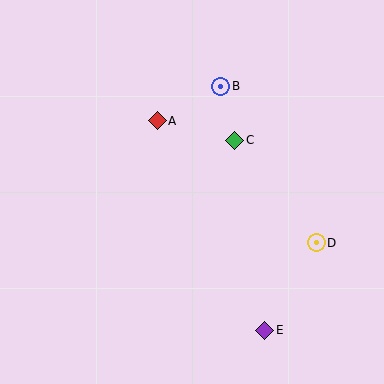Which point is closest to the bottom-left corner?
Point E is closest to the bottom-left corner.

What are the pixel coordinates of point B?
Point B is at (221, 86).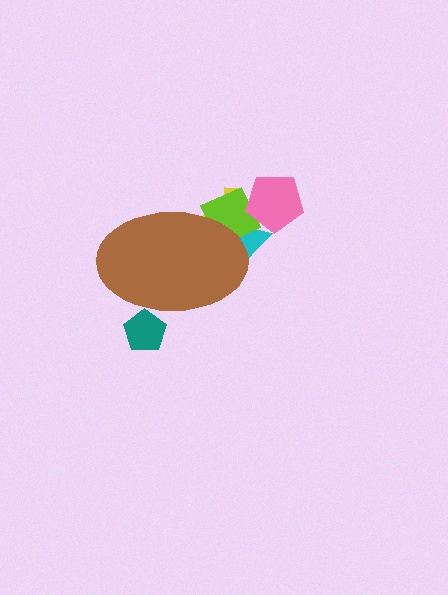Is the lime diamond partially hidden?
Yes, the lime diamond is partially hidden behind the brown ellipse.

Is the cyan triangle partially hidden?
Yes, the cyan triangle is partially hidden behind the brown ellipse.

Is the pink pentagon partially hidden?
No, the pink pentagon is fully visible.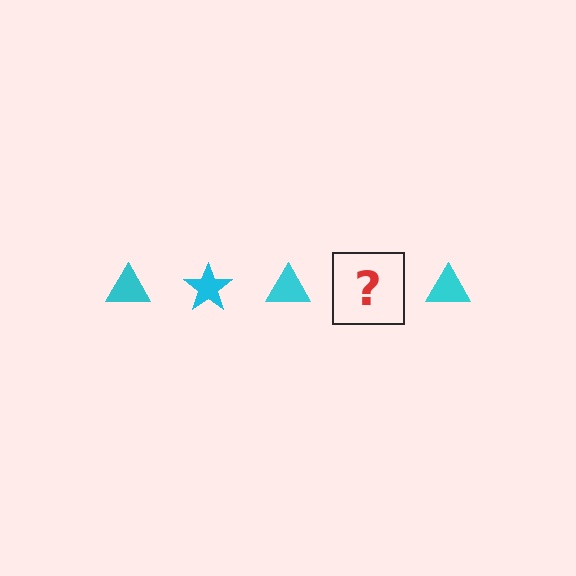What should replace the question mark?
The question mark should be replaced with a cyan star.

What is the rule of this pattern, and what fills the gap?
The rule is that the pattern cycles through triangle, star shapes in cyan. The gap should be filled with a cyan star.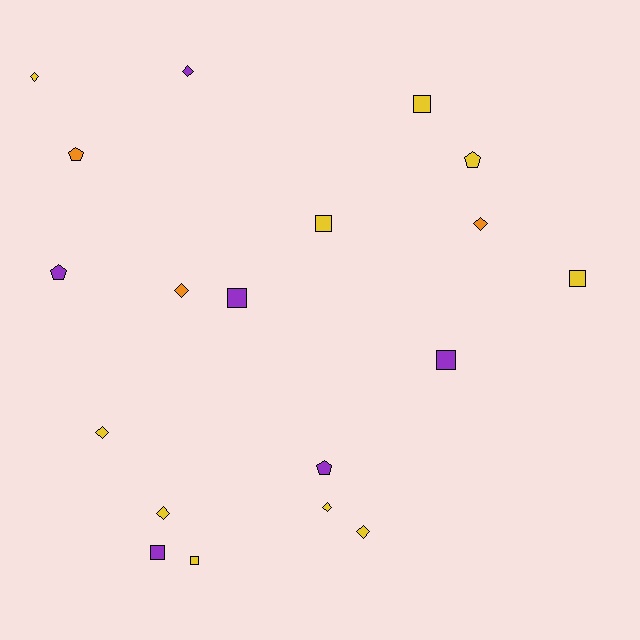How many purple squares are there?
There are 3 purple squares.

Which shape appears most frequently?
Diamond, with 8 objects.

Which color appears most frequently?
Yellow, with 10 objects.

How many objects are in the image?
There are 19 objects.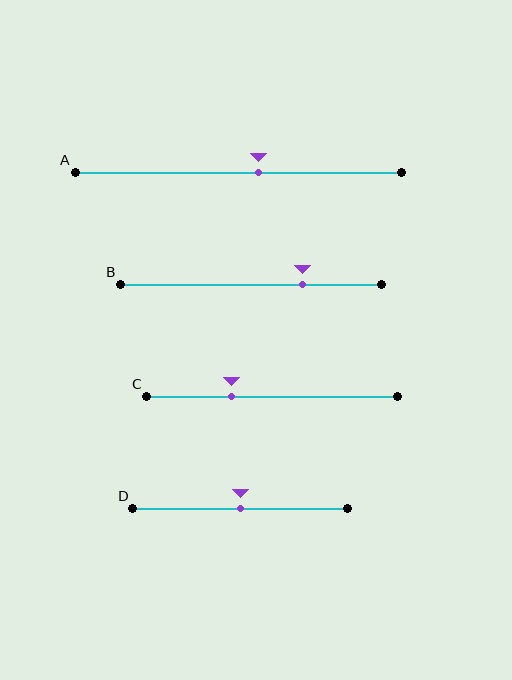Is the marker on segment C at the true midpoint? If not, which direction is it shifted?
No, the marker on segment C is shifted to the left by about 16% of the segment length.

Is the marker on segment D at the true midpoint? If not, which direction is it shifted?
Yes, the marker on segment D is at the true midpoint.